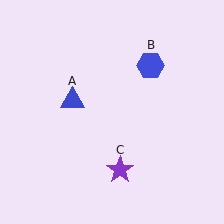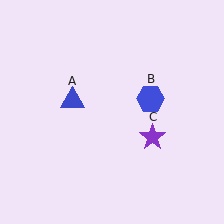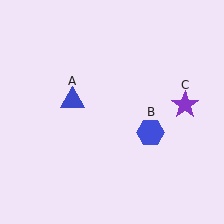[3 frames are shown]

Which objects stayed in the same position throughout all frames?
Blue triangle (object A) remained stationary.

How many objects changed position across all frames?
2 objects changed position: blue hexagon (object B), purple star (object C).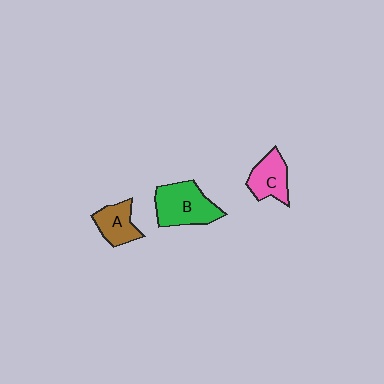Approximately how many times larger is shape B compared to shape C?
Approximately 1.4 times.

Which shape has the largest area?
Shape B (green).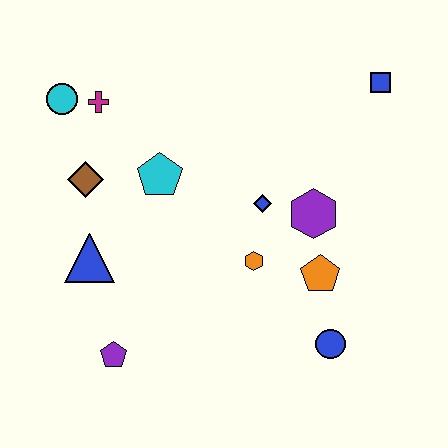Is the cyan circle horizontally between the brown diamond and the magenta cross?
No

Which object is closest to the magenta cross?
The cyan circle is closest to the magenta cross.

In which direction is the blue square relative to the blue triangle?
The blue square is to the right of the blue triangle.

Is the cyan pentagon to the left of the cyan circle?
No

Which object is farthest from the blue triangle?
The blue square is farthest from the blue triangle.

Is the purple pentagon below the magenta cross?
Yes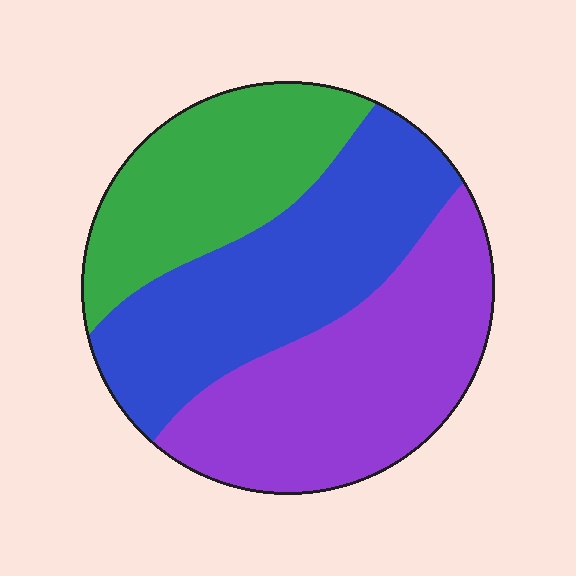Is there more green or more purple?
Purple.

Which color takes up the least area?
Green, at roughly 25%.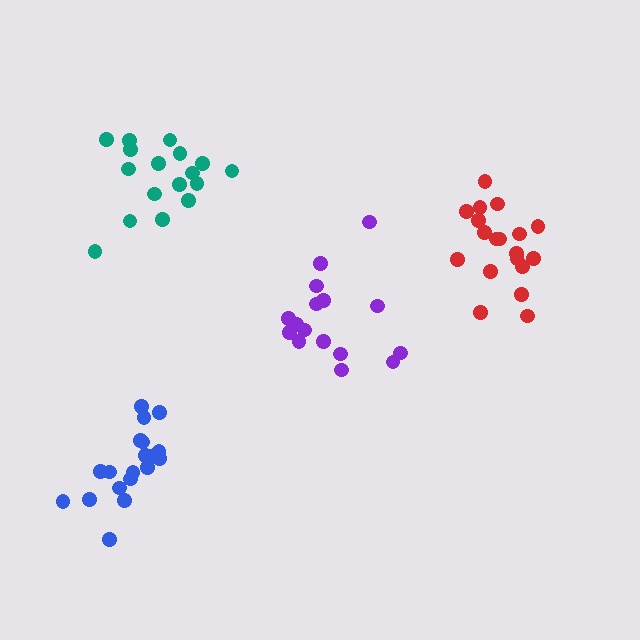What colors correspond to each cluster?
The clusters are colored: teal, blue, red, purple.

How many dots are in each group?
Group 1: 17 dots, Group 2: 19 dots, Group 3: 19 dots, Group 4: 16 dots (71 total).